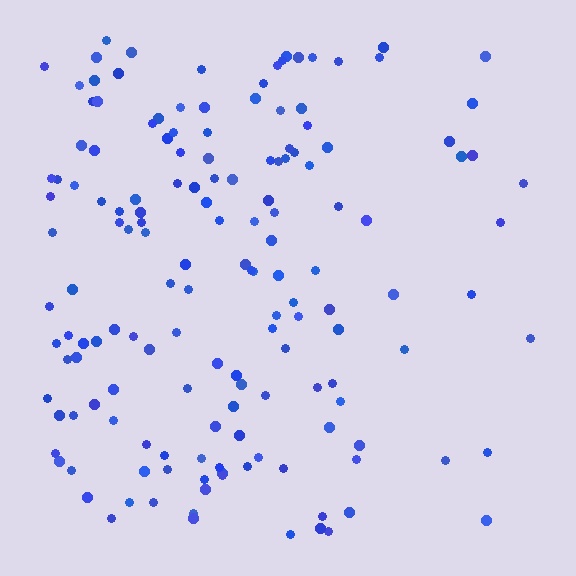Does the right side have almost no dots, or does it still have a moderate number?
Still a moderate number, just noticeably fewer than the left.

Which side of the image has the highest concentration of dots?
The left.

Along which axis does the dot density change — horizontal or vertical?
Horizontal.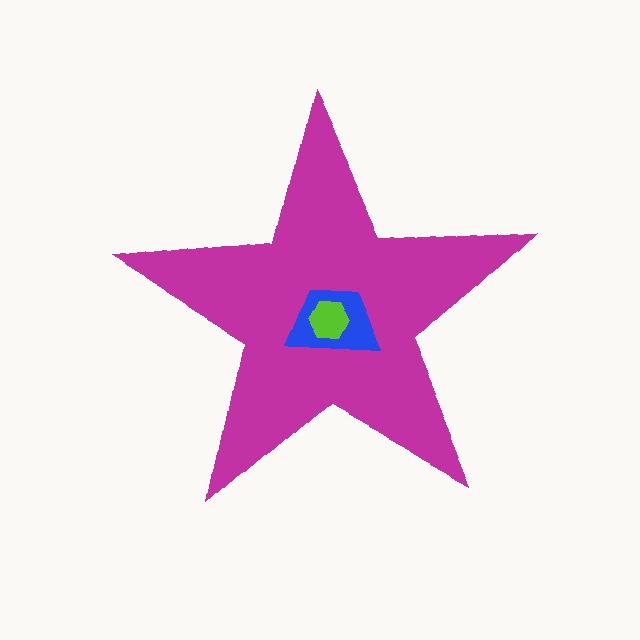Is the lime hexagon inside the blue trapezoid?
Yes.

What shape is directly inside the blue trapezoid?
The lime hexagon.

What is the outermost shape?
The magenta star.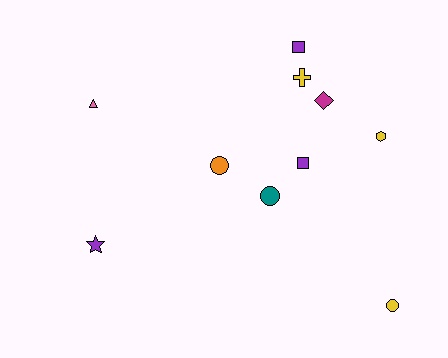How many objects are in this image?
There are 10 objects.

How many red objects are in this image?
There are no red objects.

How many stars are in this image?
There is 1 star.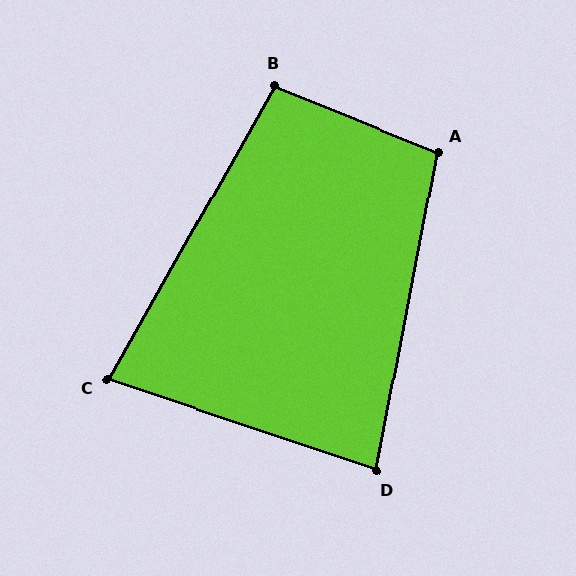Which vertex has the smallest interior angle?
C, at approximately 79 degrees.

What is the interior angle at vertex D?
Approximately 82 degrees (acute).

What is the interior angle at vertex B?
Approximately 98 degrees (obtuse).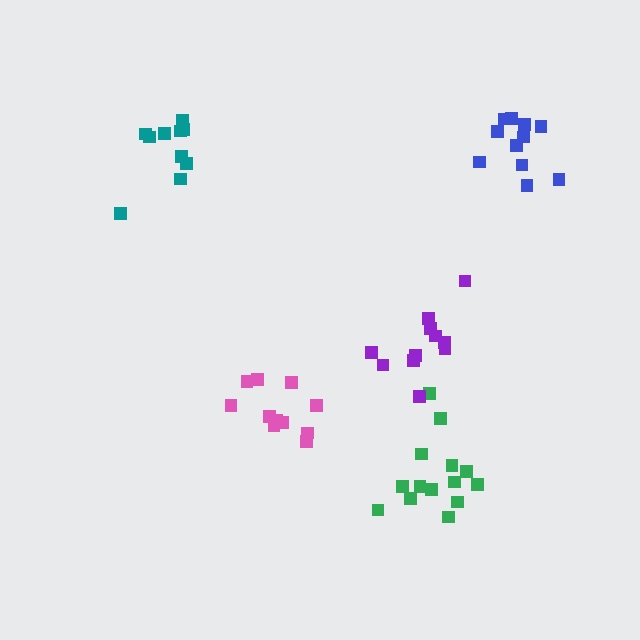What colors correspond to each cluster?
The clusters are colored: pink, green, teal, purple, blue.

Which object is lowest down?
The green cluster is bottommost.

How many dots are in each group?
Group 1: 11 dots, Group 2: 14 dots, Group 3: 10 dots, Group 4: 11 dots, Group 5: 11 dots (57 total).